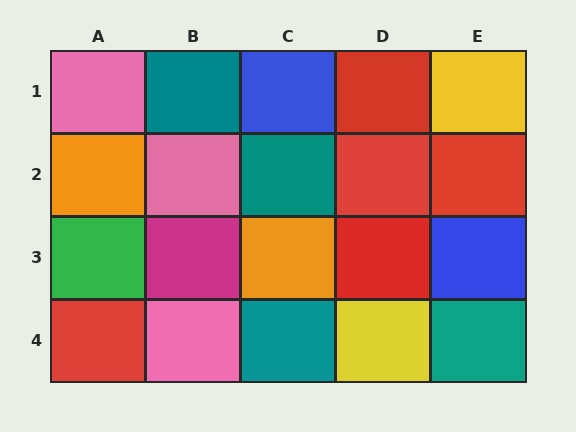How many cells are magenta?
1 cell is magenta.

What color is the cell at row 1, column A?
Pink.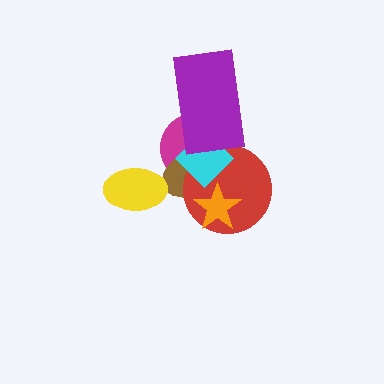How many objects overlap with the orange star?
2 objects overlap with the orange star.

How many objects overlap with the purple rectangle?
3 objects overlap with the purple rectangle.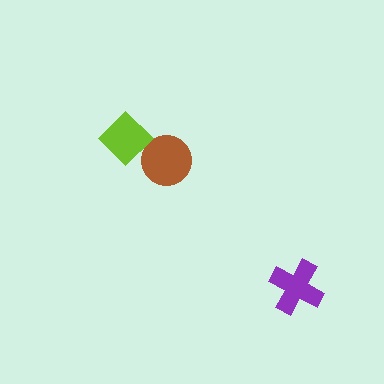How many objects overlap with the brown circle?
1 object overlaps with the brown circle.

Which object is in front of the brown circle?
The lime diamond is in front of the brown circle.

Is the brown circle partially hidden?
Yes, it is partially covered by another shape.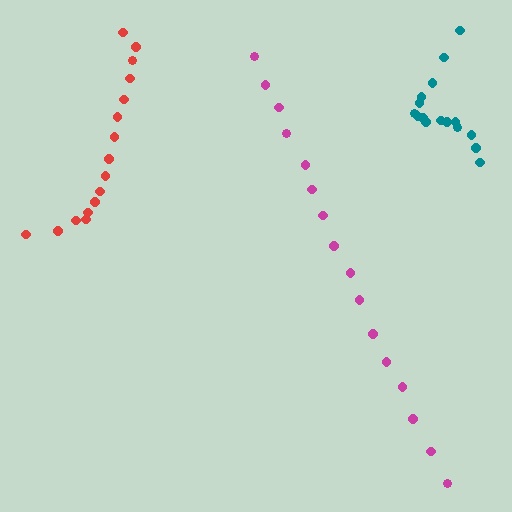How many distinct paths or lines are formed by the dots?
There are 3 distinct paths.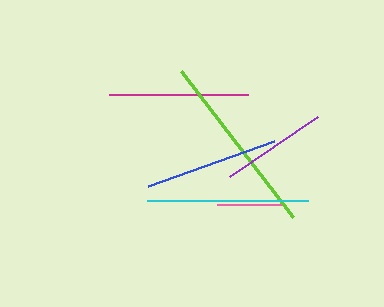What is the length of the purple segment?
The purple segment is approximately 107 pixels long.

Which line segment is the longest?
The lime line is the longest at approximately 184 pixels.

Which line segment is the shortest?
The pink line is the shortest at approximately 63 pixels.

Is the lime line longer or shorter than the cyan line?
The lime line is longer than the cyan line.